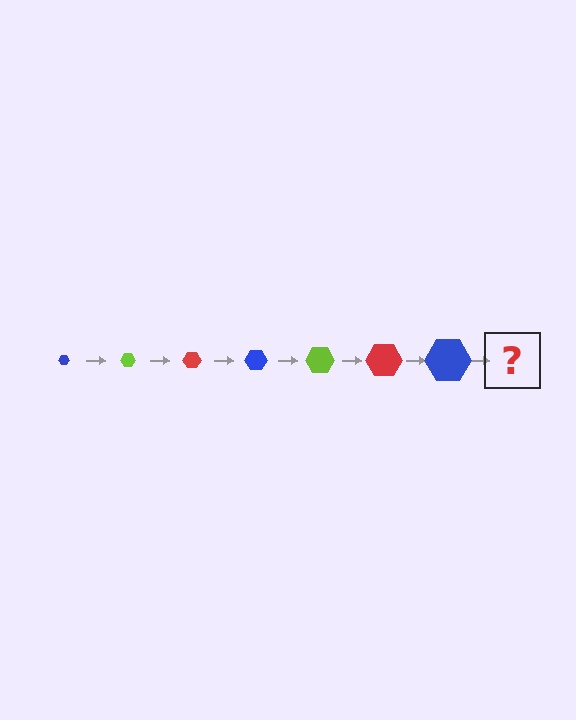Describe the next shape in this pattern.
It should be a lime hexagon, larger than the previous one.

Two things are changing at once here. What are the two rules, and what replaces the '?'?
The two rules are that the hexagon grows larger each step and the color cycles through blue, lime, and red. The '?' should be a lime hexagon, larger than the previous one.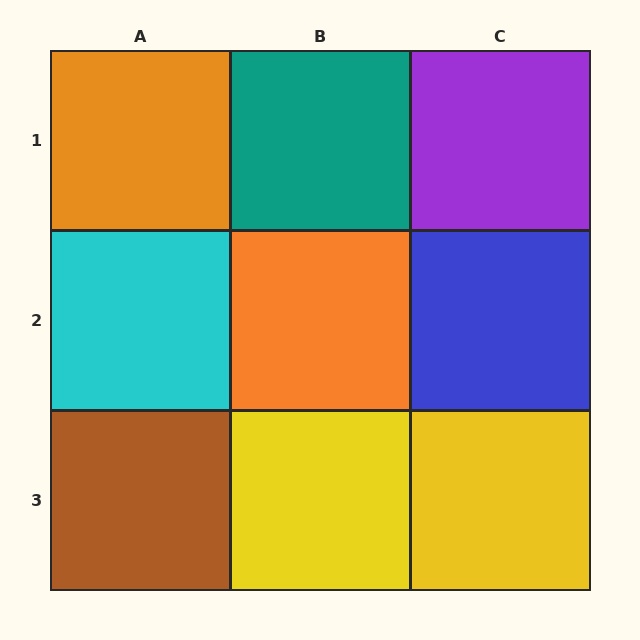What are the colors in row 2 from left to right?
Cyan, orange, blue.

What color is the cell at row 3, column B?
Yellow.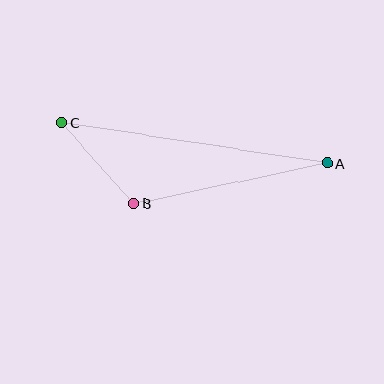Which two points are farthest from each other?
Points A and C are farthest from each other.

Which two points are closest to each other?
Points B and C are closest to each other.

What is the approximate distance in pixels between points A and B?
The distance between A and B is approximately 198 pixels.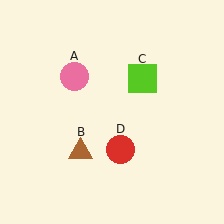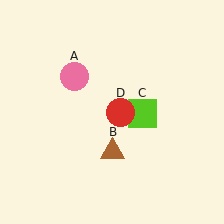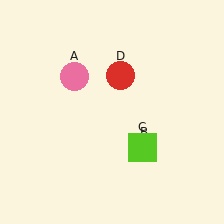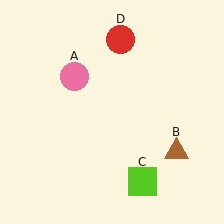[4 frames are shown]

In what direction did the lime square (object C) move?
The lime square (object C) moved down.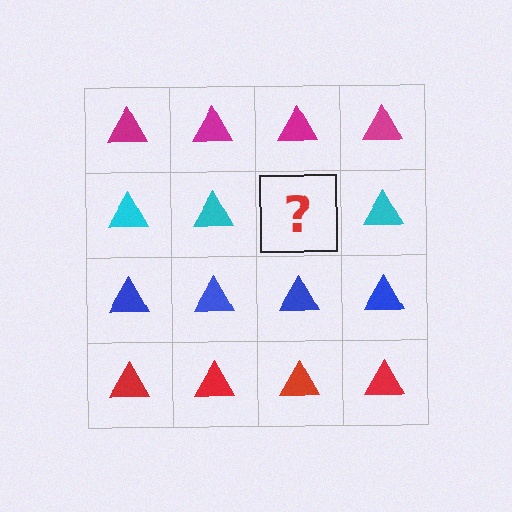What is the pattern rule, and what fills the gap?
The rule is that each row has a consistent color. The gap should be filled with a cyan triangle.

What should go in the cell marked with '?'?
The missing cell should contain a cyan triangle.